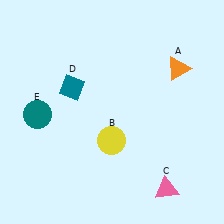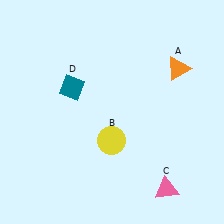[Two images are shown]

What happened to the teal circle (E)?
The teal circle (E) was removed in Image 2. It was in the bottom-left area of Image 1.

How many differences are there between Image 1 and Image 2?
There is 1 difference between the two images.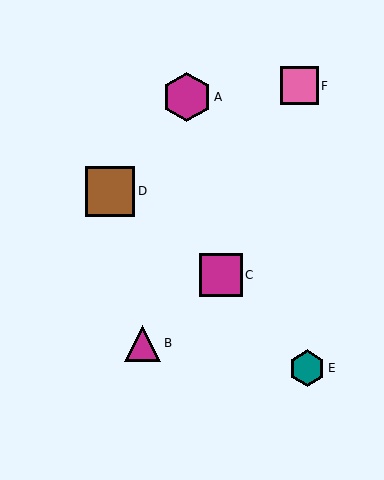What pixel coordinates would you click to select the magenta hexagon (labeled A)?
Click at (187, 97) to select the magenta hexagon A.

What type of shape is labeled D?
Shape D is a brown square.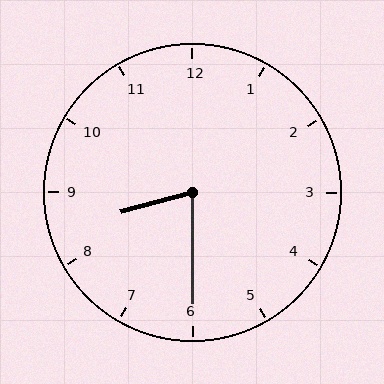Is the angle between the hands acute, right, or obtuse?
It is acute.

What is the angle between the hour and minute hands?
Approximately 75 degrees.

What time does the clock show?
8:30.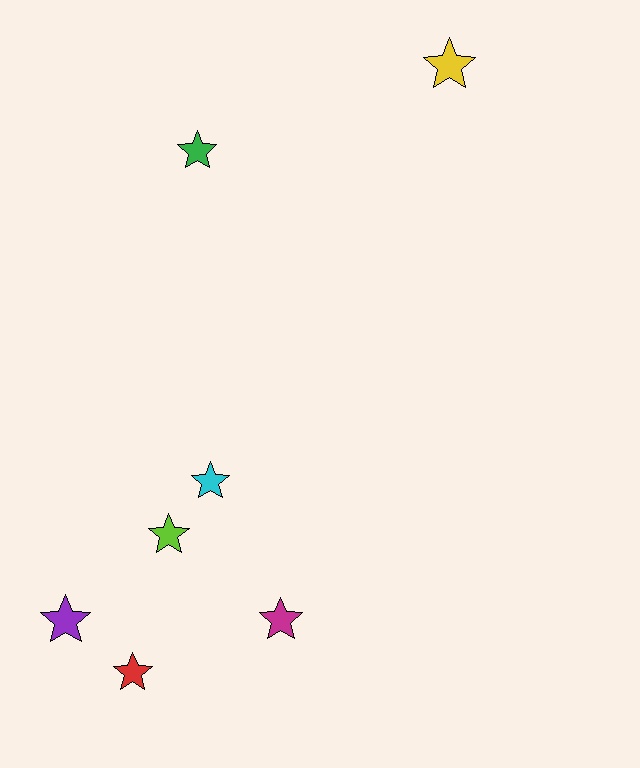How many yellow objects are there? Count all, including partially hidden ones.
There is 1 yellow object.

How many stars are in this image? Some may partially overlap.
There are 7 stars.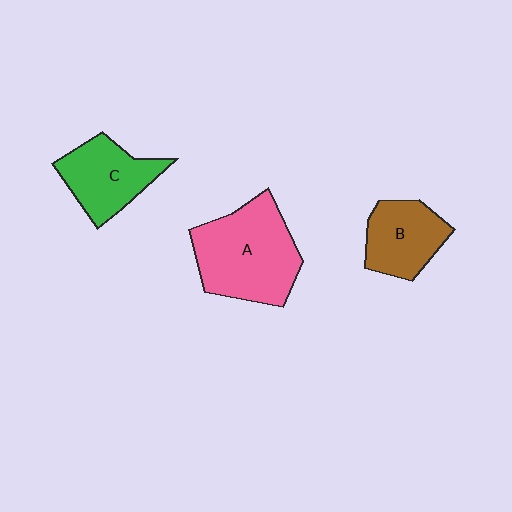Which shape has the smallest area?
Shape B (brown).